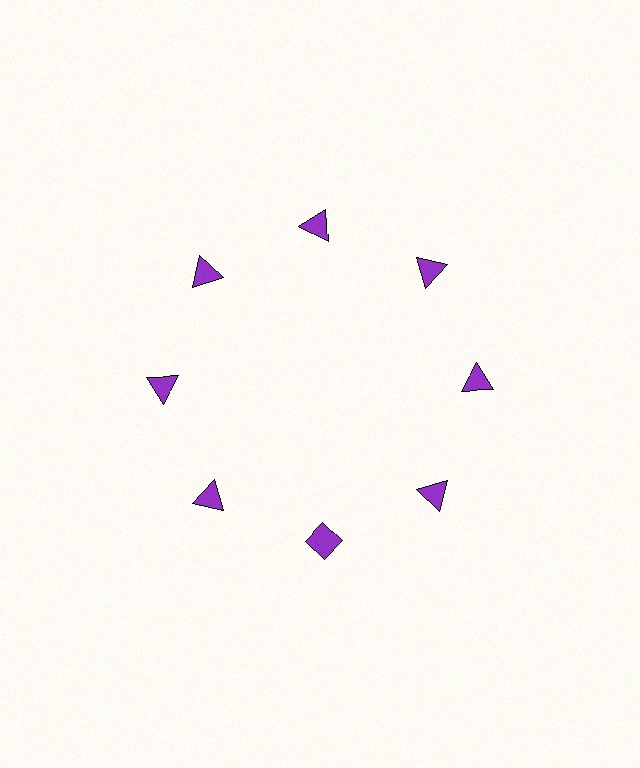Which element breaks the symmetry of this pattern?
The purple diamond at roughly the 6 o'clock position breaks the symmetry. All other shapes are purple triangles.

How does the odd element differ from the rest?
It has a different shape: diamond instead of triangle.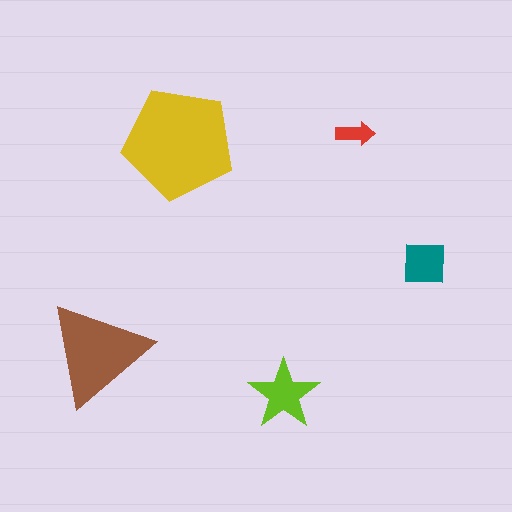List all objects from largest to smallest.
The yellow pentagon, the brown triangle, the lime star, the teal square, the red arrow.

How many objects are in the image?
There are 5 objects in the image.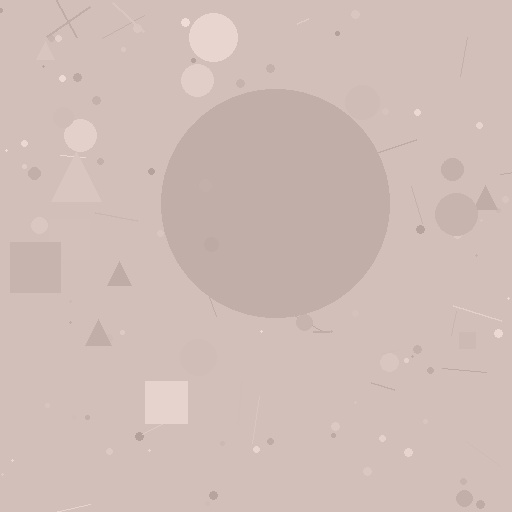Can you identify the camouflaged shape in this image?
The camouflaged shape is a circle.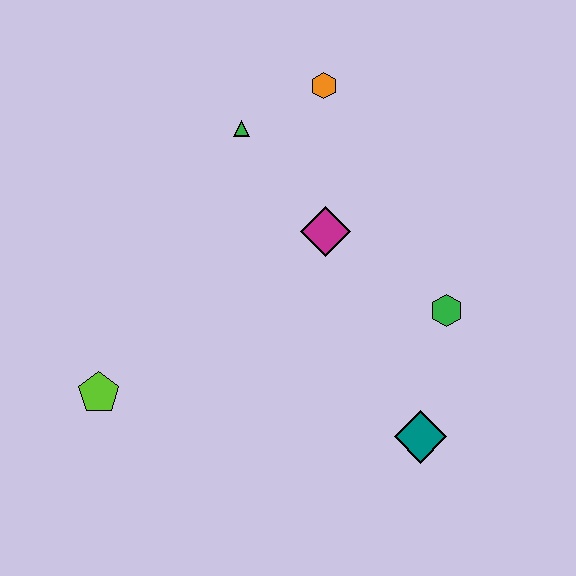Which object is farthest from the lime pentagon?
The orange hexagon is farthest from the lime pentagon.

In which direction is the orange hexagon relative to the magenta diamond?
The orange hexagon is above the magenta diamond.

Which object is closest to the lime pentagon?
The magenta diamond is closest to the lime pentagon.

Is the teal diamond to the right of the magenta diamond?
Yes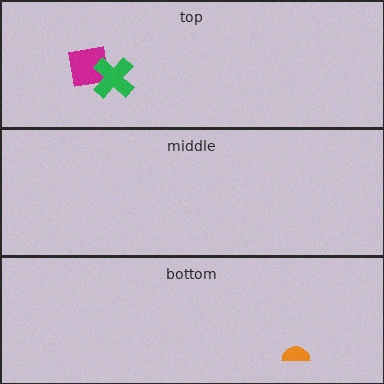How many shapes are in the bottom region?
1.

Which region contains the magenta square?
The top region.